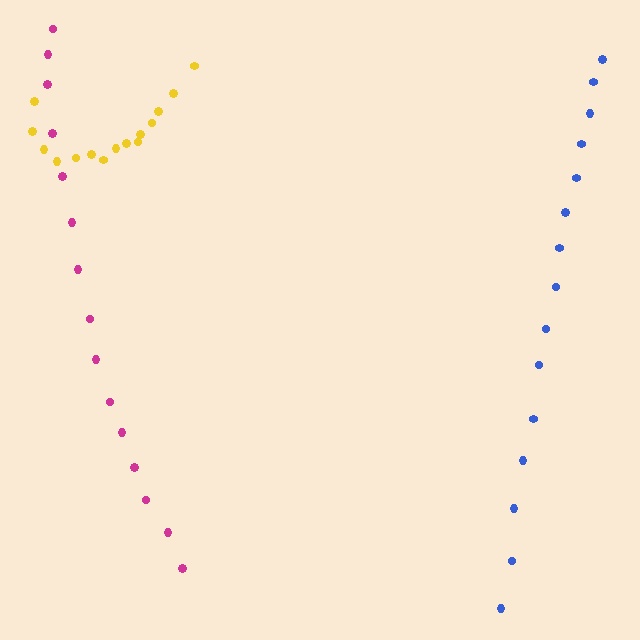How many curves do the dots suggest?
There are 3 distinct paths.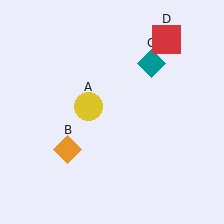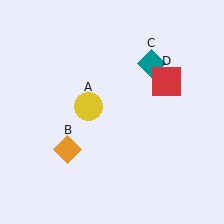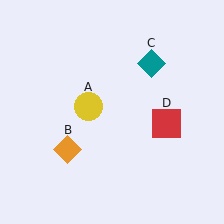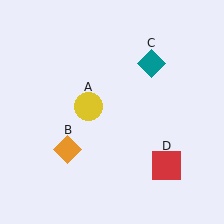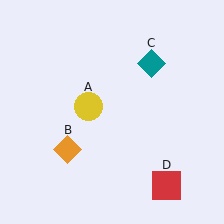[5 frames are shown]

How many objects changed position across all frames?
1 object changed position: red square (object D).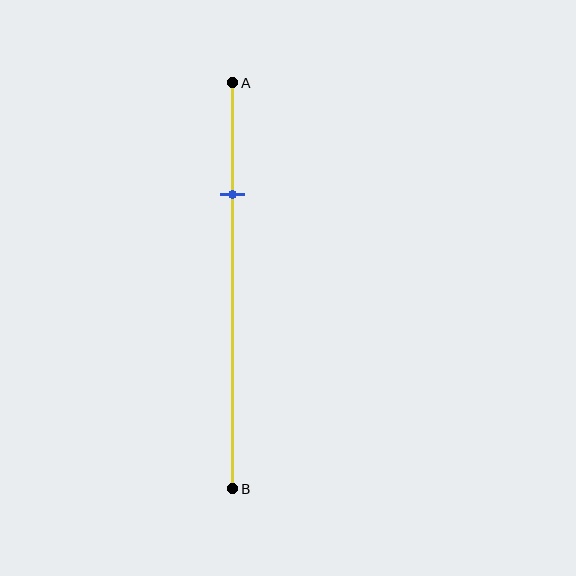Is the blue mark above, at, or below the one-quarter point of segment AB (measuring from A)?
The blue mark is approximately at the one-quarter point of segment AB.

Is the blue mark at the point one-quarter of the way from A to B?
Yes, the mark is approximately at the one-quarter point.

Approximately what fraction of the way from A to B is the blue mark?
The blue mark is approximately 25% of the way from A to B.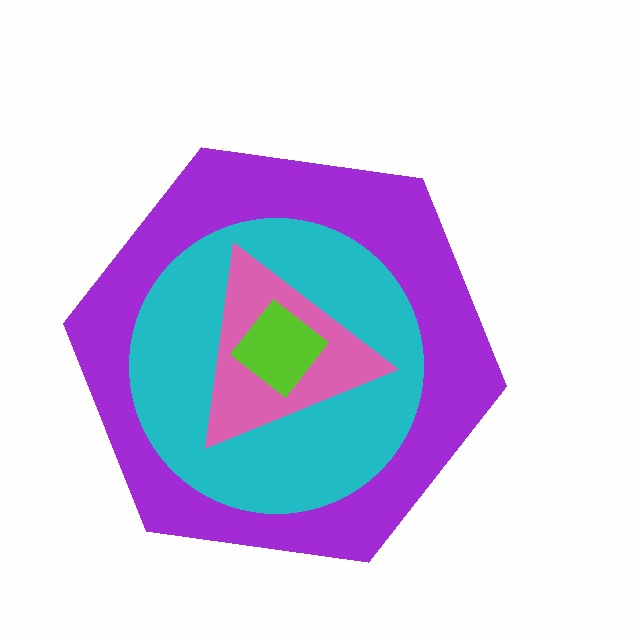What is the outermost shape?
The purple hexagon.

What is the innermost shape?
The lime diamond.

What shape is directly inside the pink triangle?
The lime diamond.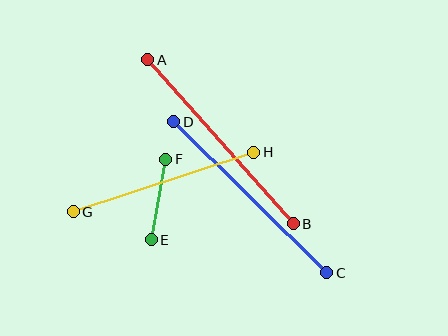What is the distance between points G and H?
The distance is approximately 190 pixels.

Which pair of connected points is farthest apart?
Points A and B are farthest apart.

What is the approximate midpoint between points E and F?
The midpoint is at approximately (158, 199) pixels.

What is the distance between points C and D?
The distance is approximately 215 pixels.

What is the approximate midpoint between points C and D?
The midpoint is at approximately (250, 197) pixels.